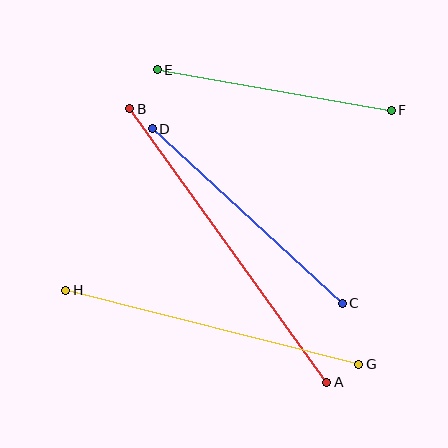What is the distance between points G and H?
The distance is approximately 303 pixels.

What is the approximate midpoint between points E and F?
The midpoint is at approximately (274, 90) pixels.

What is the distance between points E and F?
The distance is approximately 237 pixels.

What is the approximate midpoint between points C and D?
The midpoint is at approximately (247, 216) pixels.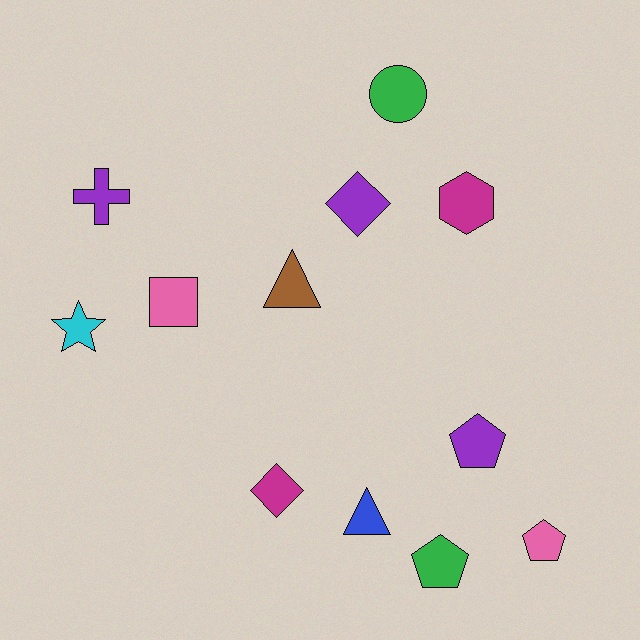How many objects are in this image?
There are 12 objects.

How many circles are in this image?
There is 1 circle.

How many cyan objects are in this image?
There is 1 cyan object.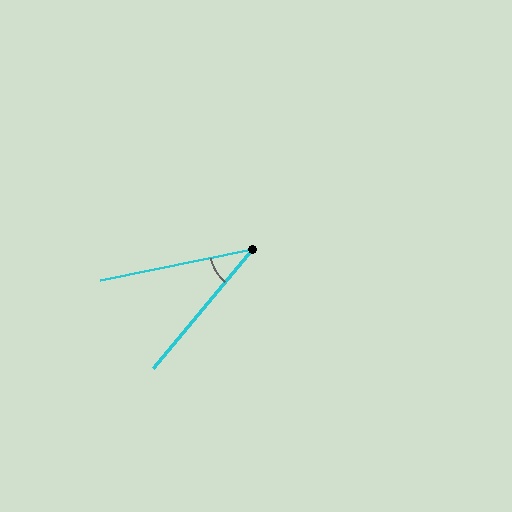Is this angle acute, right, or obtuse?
It is acute.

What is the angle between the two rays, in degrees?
Approximately 39 degrees.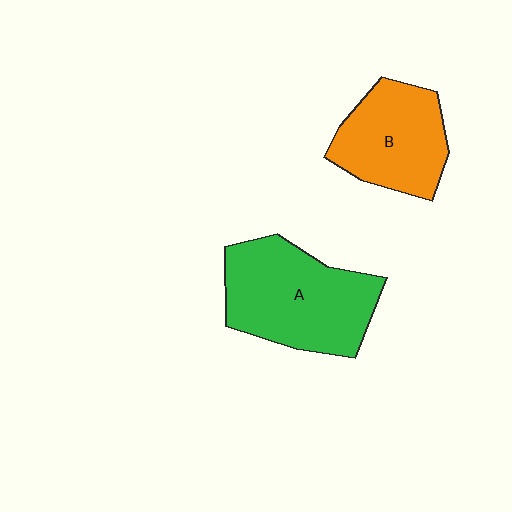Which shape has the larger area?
Shape A (green).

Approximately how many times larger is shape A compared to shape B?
Approximately 1.3 times.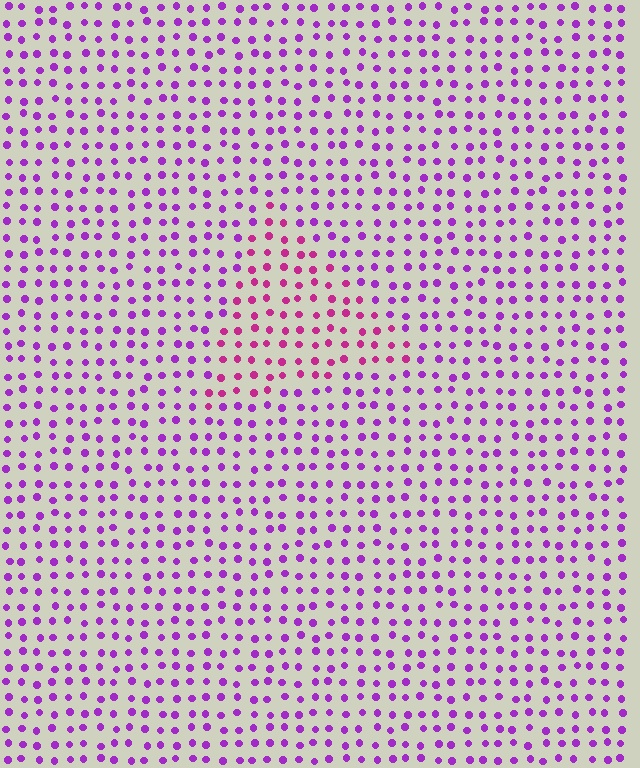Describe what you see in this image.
The image is filled with small purple elements in a uniform arrangement. A triangle-shaped region is visible where the elements are tinted to a slightly different hue, forming a subtle color boundary.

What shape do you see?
I see a triangle.